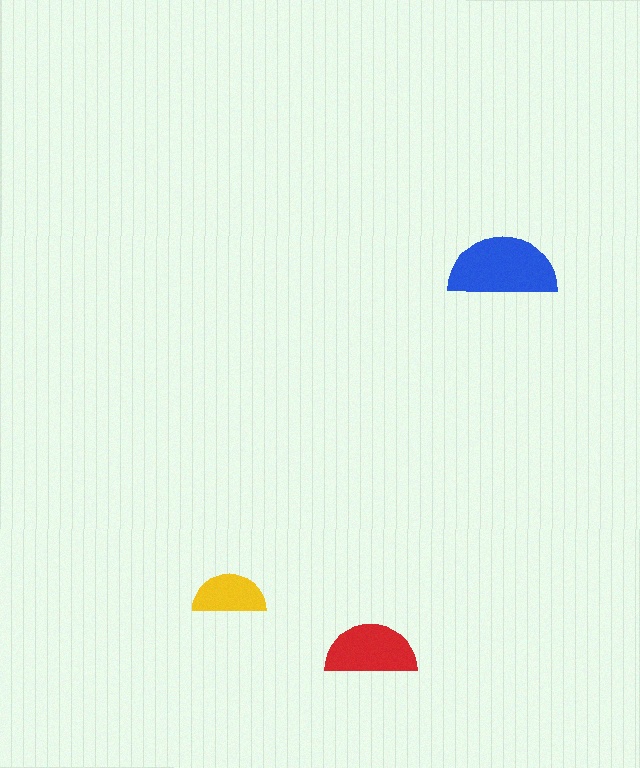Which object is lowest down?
The red semicircle is bottommost.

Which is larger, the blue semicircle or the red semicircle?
The blue one.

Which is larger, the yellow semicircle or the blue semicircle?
The blue one.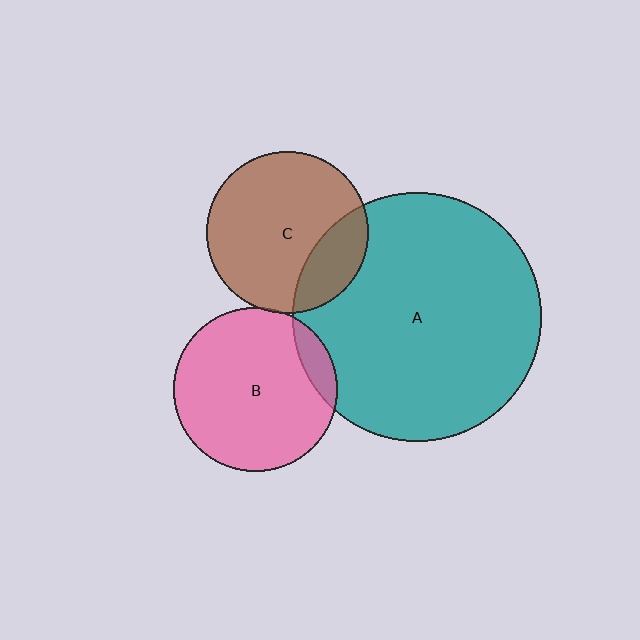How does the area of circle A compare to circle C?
Approximately 2.4 times.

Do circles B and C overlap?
Yes.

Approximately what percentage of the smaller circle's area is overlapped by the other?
Approximately 5%.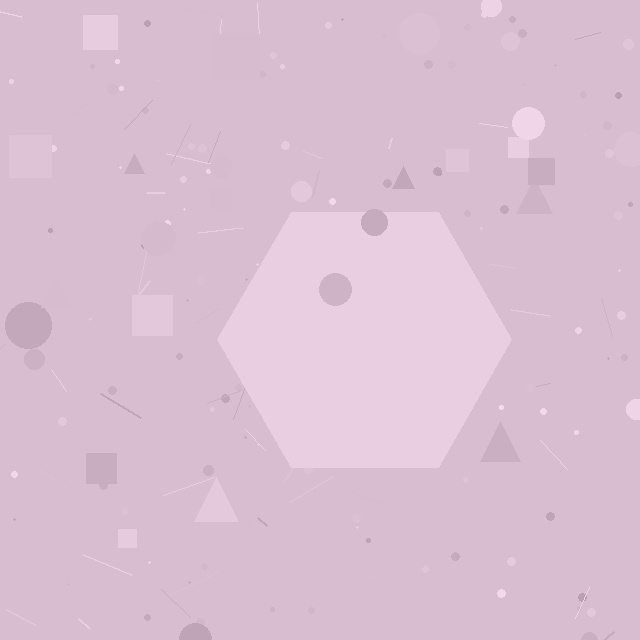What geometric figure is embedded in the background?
A hexagon is embedded in the background.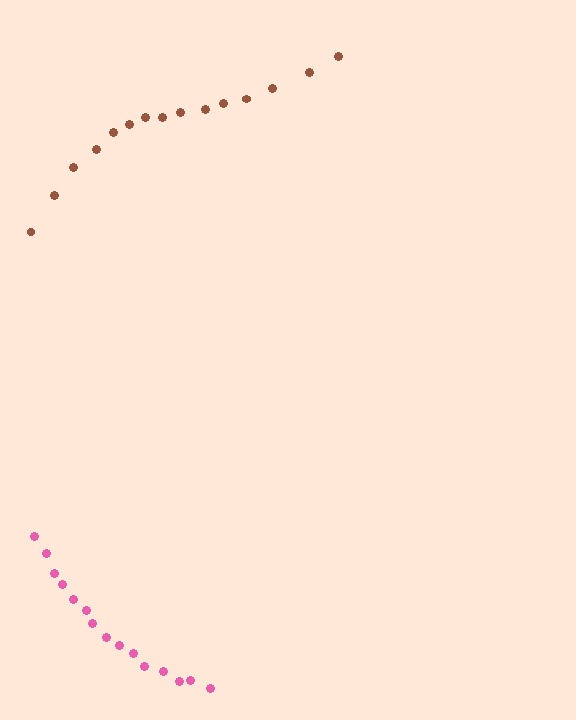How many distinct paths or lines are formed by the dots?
There are 2 distinct paths.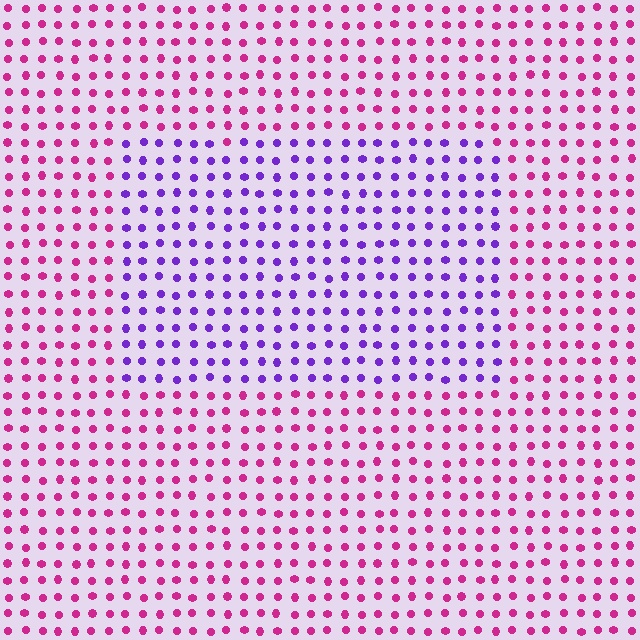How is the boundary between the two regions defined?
The boundary is defined purely by a slight shift in hue (about 54 degrees). Spacing, size, and orientation are identical on both sides.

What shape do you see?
I see a rectangle.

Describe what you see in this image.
The image is filled with small magenta elements in a uniform arrangement. A rectangle-shaped region is visible where the elements are tinted to a slightly different hue, forming a subtle color boundary.